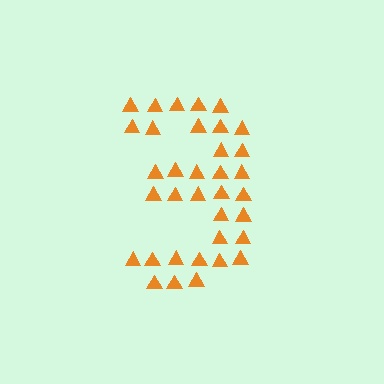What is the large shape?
The large shape is the digit 3.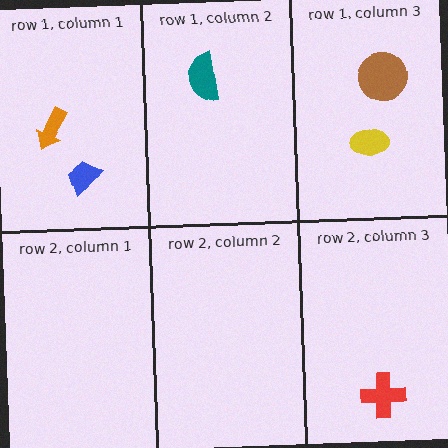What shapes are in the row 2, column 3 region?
The red cross.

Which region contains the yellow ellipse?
The row 1, column 3 region.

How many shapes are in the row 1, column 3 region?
2.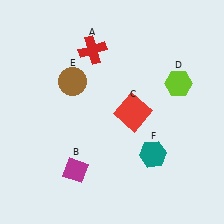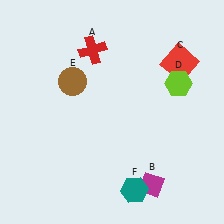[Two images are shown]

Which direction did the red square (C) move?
The red square (C) moved up.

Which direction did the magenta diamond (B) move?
The magenta diamond (B) moved right.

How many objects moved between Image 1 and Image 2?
3 objects moved between the two images.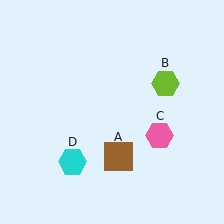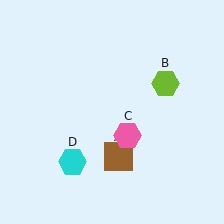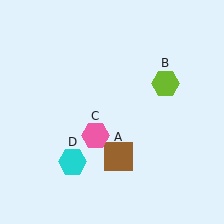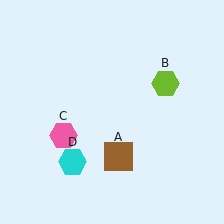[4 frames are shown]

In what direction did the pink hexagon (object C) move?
The pink hexagon (object C) moved left.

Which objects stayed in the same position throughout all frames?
Brown square (object A) and lime hexagon (object B) and cyan hexagon (object D) remained stationary.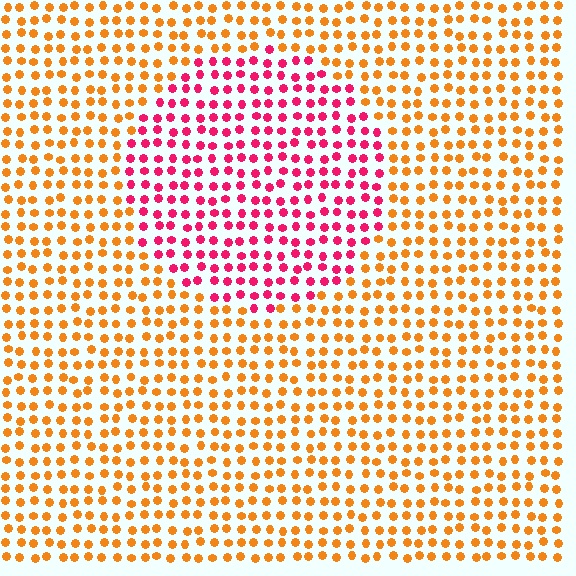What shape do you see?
I see a circle.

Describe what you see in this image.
The image is filled with small orange elements in a uniform arrangement. A circle-shaped region is visible where the elements are tinted to a slightly different hue, forming a subtle color boundary.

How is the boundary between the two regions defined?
The boundary is defined purely by a slight shift in hue (about 54 degrees). Spacing, size, and orientation are identical on both sides.